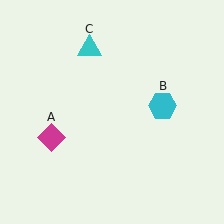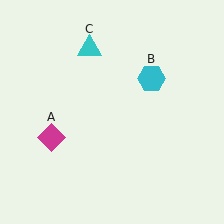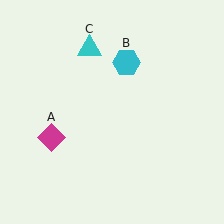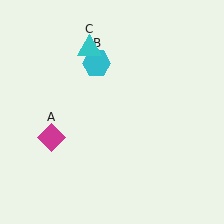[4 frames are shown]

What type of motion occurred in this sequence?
The cyan hexagon (object B) rotated counterclockwise around the center of the scene.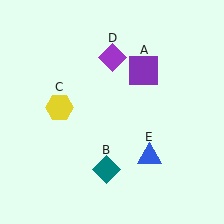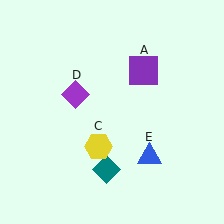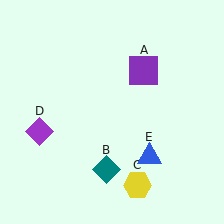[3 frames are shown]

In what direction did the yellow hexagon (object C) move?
The yellow hexagon (object C) moved down and to the right.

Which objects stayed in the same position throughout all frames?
Purple square (object A) and teal diamond (object B) and blue triangle (object E) remained stationary.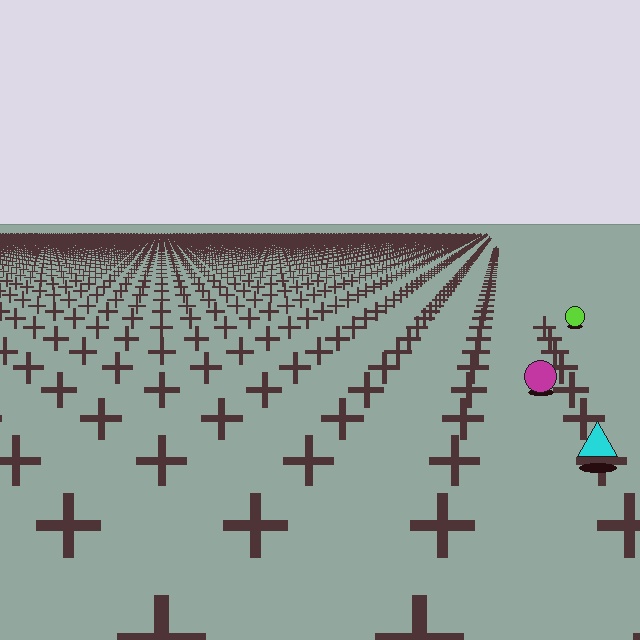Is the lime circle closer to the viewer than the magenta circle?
No. The magenta circle is closer — you can tell from the texture gradient: the ground texture is coarser near it.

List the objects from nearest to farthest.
From nearest to farthest: the cyan triangle, the magenta circle, the lime circle.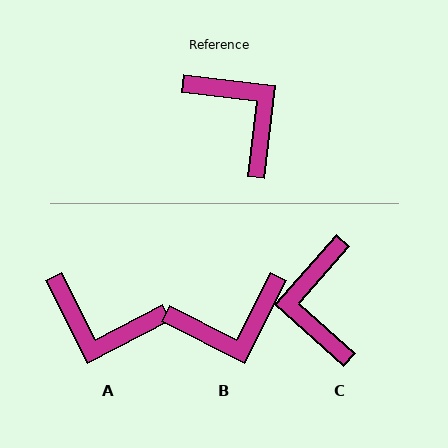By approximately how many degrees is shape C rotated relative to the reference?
Approximately 145 degrees counter-clockwise.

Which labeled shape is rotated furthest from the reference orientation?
A, about 146 degrees away.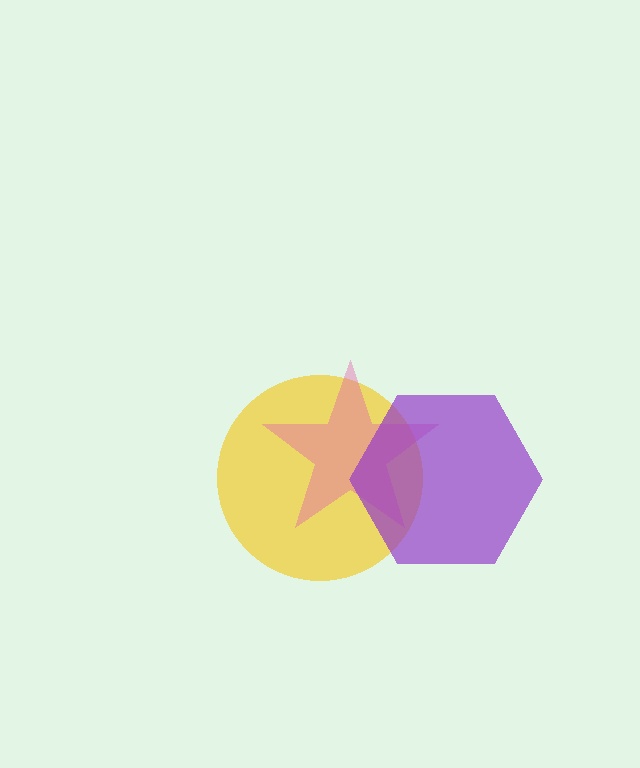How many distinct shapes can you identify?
There are 3 distinct shapes: a yellow circle, a pink star, a purple hexagon.